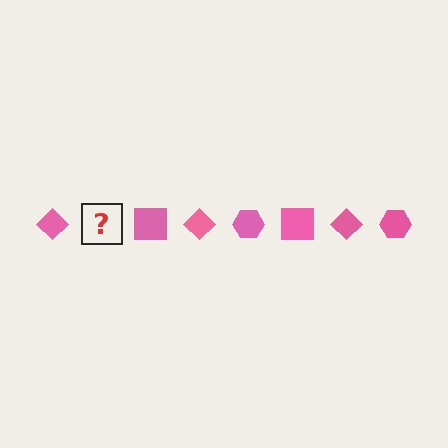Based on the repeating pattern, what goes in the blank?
The blank should be a pink hexagon.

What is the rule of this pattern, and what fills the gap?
The rule is that the pattern cycles through diamond, hexagon, square shapes in pink. The gap should be filled with a pink hexagon.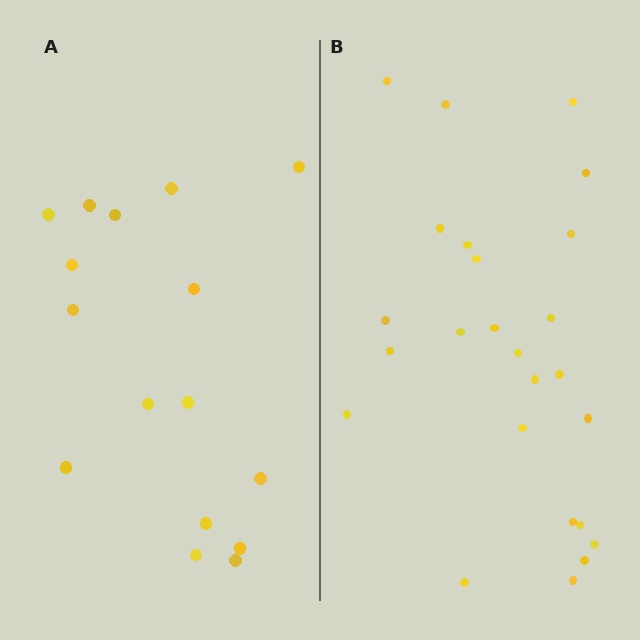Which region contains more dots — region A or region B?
Region B (the right region) has more dots.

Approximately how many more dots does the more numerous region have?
Region B has roughly 8 or so more dots than region A.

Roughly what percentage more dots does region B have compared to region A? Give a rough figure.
About 55% more.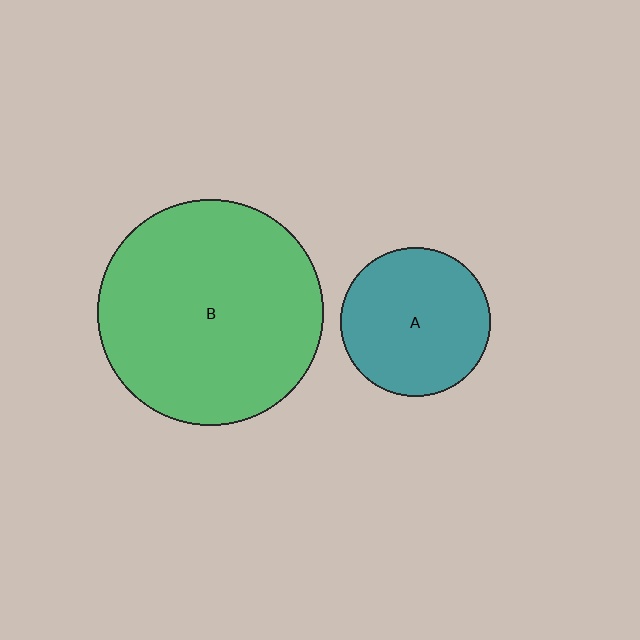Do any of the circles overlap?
No, none of the circles overlap.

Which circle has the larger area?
Circle B (green).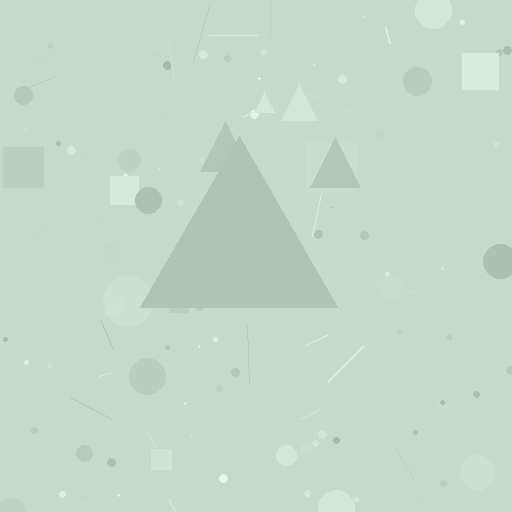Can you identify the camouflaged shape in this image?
The camouflaged shape is a triangle.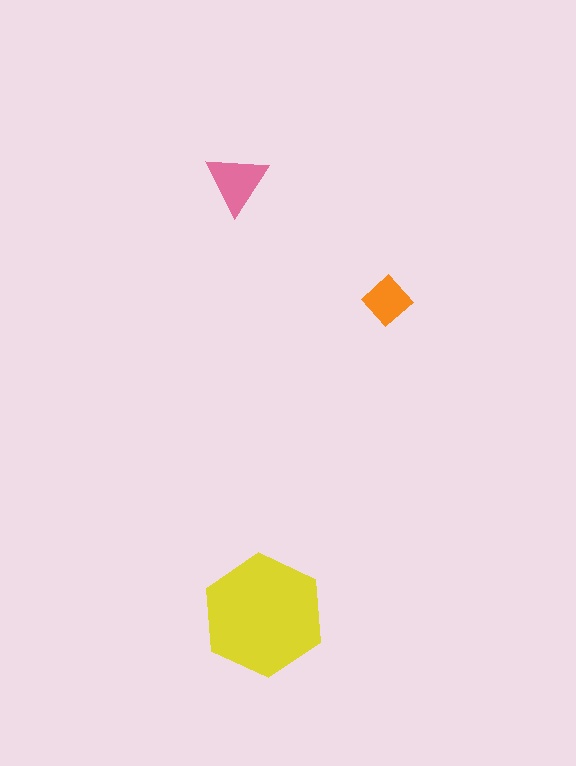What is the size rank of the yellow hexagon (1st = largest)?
1st.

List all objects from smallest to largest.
The orange diamond, the pink triangle, the yellow hexagon.